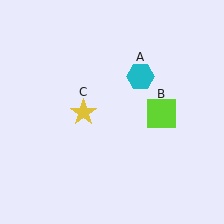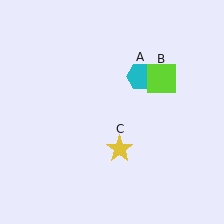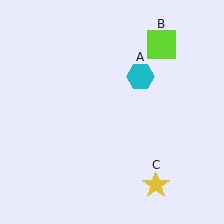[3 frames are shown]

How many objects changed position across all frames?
2 objects changed position: lime square (object B), yellow star (object C).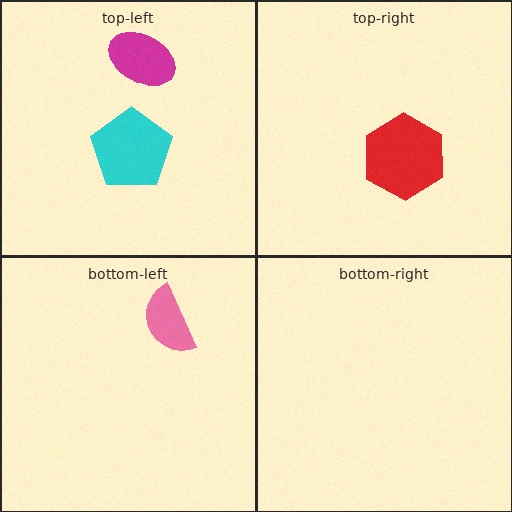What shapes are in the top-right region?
The red hexagon.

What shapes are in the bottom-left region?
The pink semicircle.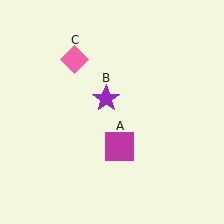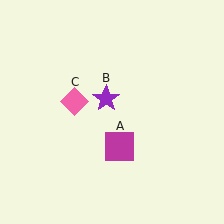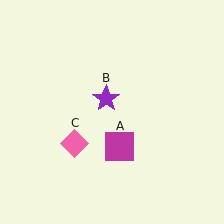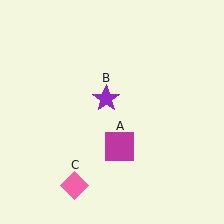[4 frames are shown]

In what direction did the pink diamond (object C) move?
The pink diamond (object C) moved down.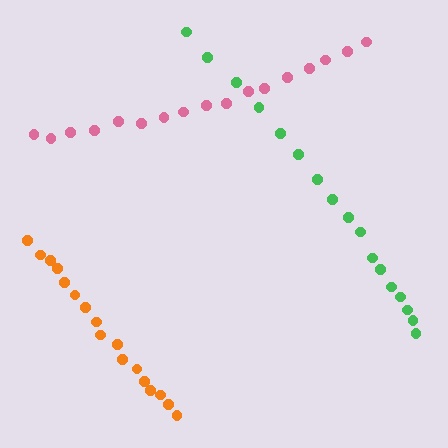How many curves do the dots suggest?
There are 3 distinct paths.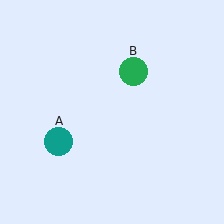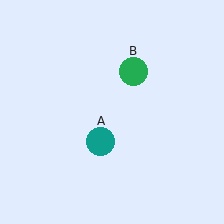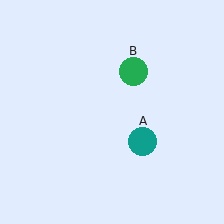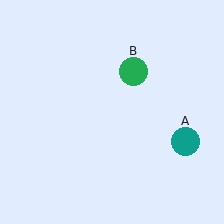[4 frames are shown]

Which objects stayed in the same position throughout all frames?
Green circle (object B) remained stationary.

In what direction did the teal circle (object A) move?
The teal circle (object A) moved right.